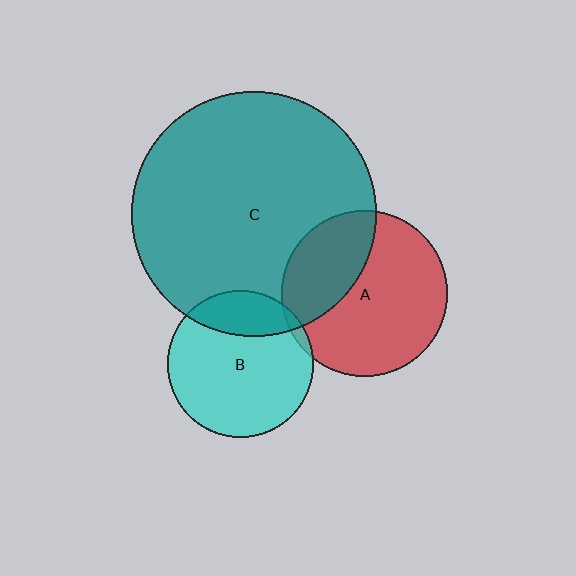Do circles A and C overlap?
Yes.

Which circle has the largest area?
Circle C (teal).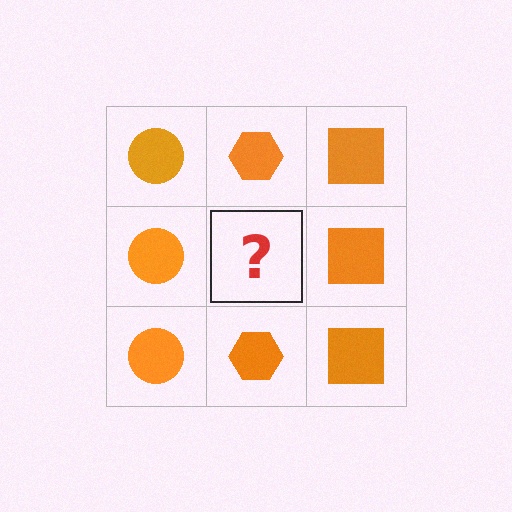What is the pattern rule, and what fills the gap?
The rule is that each column has a consistent shape. The gap should be filled with an orange hexagon.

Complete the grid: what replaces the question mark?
The question mark should be replaced with an orange hexagon.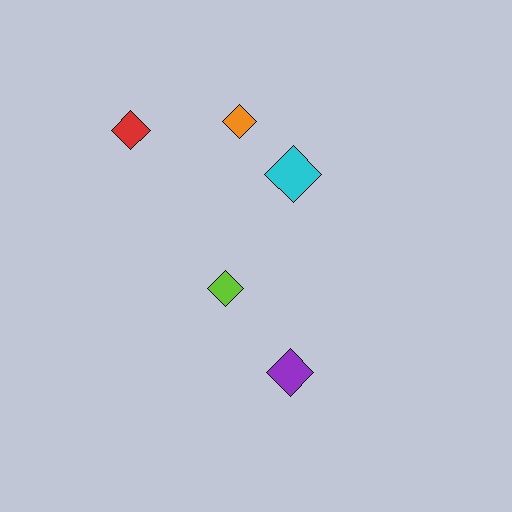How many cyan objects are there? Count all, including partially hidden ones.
There is 1 cyan object.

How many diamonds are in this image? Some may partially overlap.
There are 5 diamonds.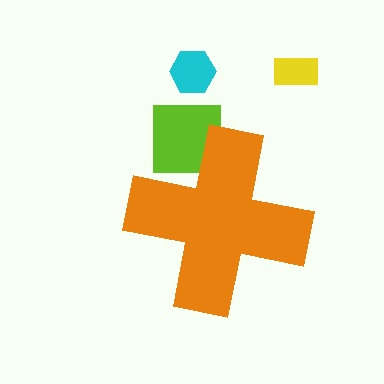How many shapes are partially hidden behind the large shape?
1 shape is partially hidden.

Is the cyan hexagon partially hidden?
No, the cyan hexagon is fully visible.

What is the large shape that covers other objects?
An orange cross.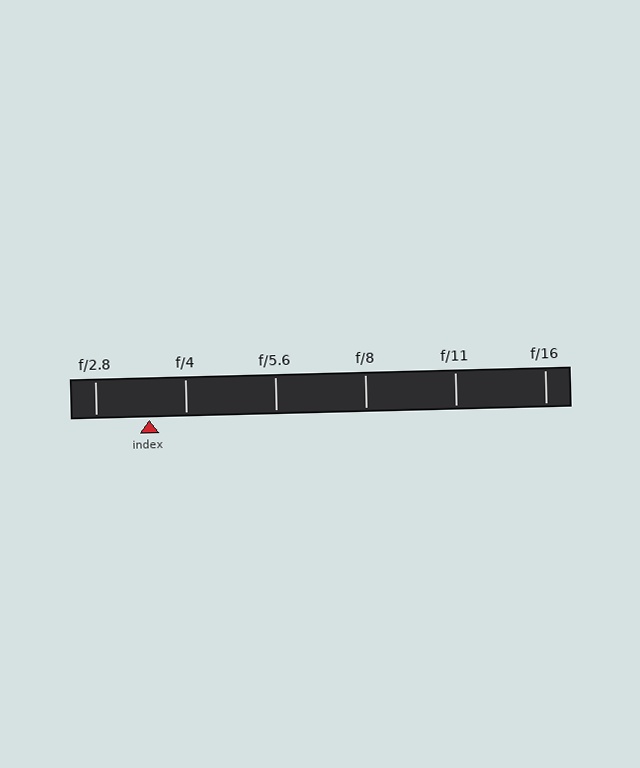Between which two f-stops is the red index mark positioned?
The index mark is between f/2.8 and f/4.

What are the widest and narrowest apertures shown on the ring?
The widest aperture shown is f/2.8 and the narrowest is f/16.